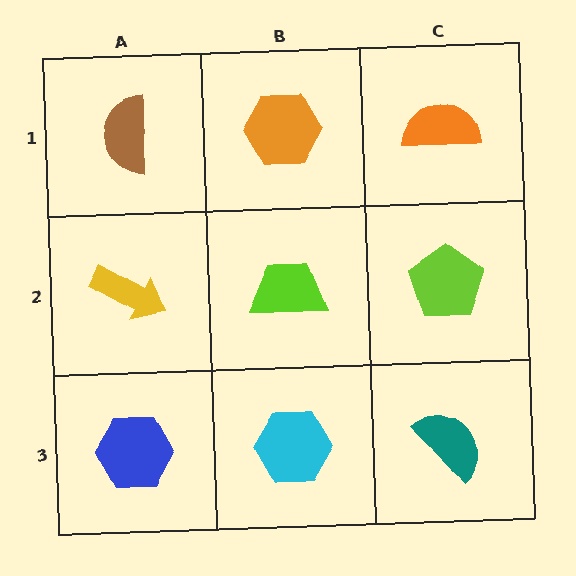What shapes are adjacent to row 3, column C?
A lime pentagon (row 2, column C), a cyan hexagon (row 3, column B).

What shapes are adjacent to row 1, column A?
A yellow arrow (row 2, column A), an orange hexagon (row 1, column B).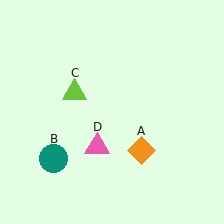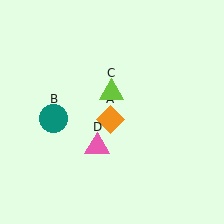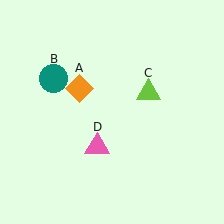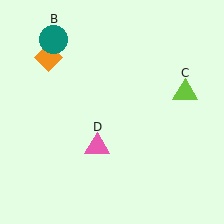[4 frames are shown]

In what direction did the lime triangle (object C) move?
The lime triangle (object C) moved right.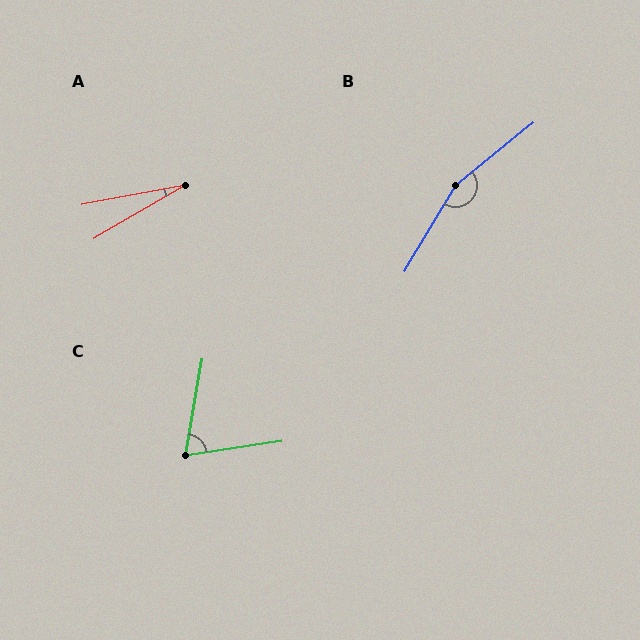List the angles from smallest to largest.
A (19°), C (72°), B (160°).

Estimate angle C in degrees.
Approximately 72 degrees.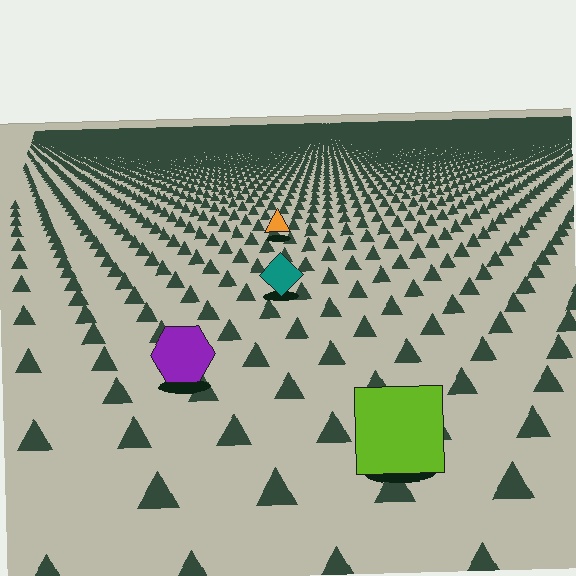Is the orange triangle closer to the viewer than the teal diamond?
No. The teal diamond is closer — you can tell from the texture gradient: the ground texture is coarser near it.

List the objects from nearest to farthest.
From nearest to farthest: the lime square, the purple hexagon, the teal diamond, the orange triangle.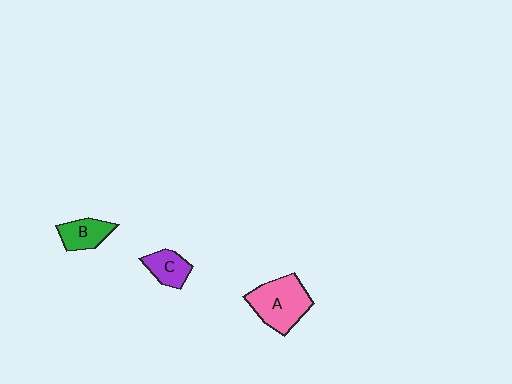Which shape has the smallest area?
Shape C (purple).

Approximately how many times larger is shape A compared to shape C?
Approximately 2.0 times.